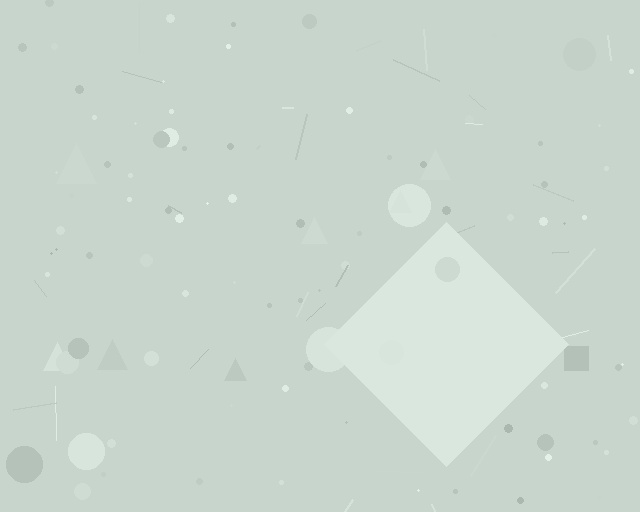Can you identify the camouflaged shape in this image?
The camouflaged shape is a diamond.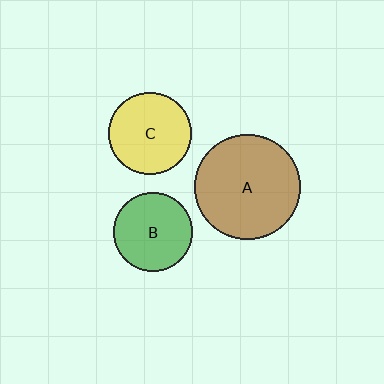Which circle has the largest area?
Circle A (brown).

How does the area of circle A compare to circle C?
Approximately 1.6 times.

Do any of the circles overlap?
No, none of the circles overlap.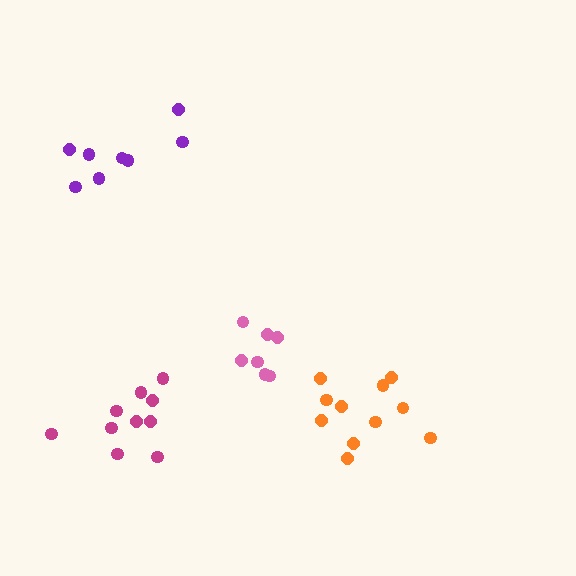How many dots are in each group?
Group 1: 7 dots, Group 2: 11 dots, Group 3: 10 dots, Group 4: 8 dots (36 total).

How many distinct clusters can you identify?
There are 4 distinct clusters.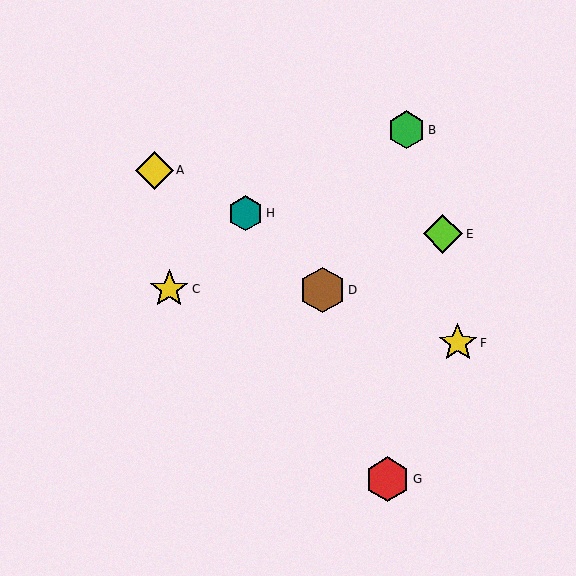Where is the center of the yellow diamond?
The center of the yellow diamond is at (154, 170).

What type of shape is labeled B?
Shape B is a green hexagon.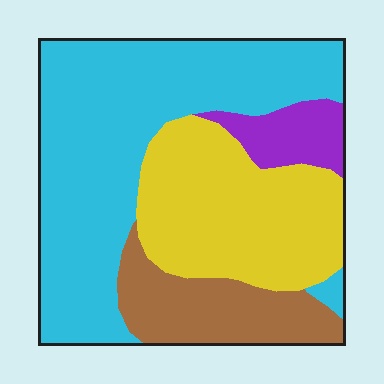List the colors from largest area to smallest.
From largest to smallest: cyan, yellow, brown, purple.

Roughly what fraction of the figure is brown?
Brown takes up less than a sixth of the figure.